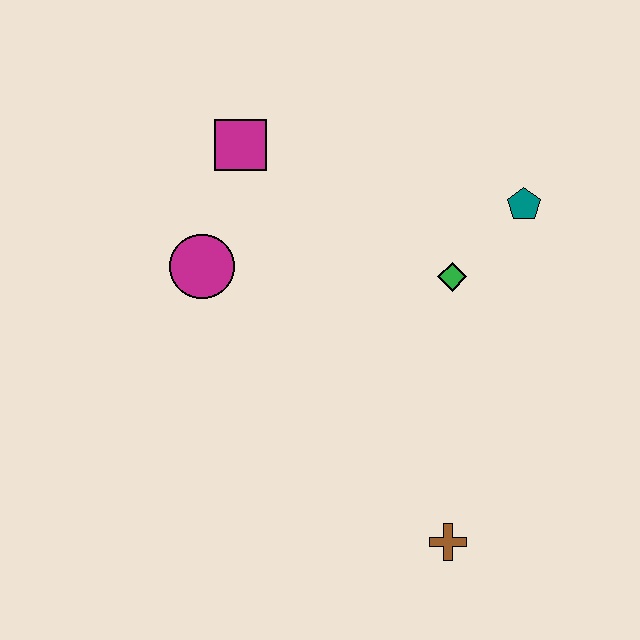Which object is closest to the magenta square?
The magenta circle is closest to the magenta square.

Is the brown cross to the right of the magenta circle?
Yes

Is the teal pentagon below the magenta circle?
No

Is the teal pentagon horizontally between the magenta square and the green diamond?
No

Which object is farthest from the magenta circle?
The brown cross is farthest from the magenta circle.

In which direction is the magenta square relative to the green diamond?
The magenta square is to the left of the green diamond.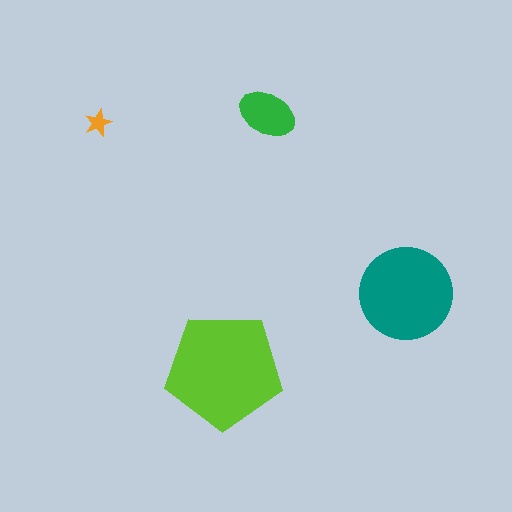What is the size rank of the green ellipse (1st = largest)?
3rd.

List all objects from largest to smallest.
The lime pentagon, the teal circle, the green ellipse, the orange star.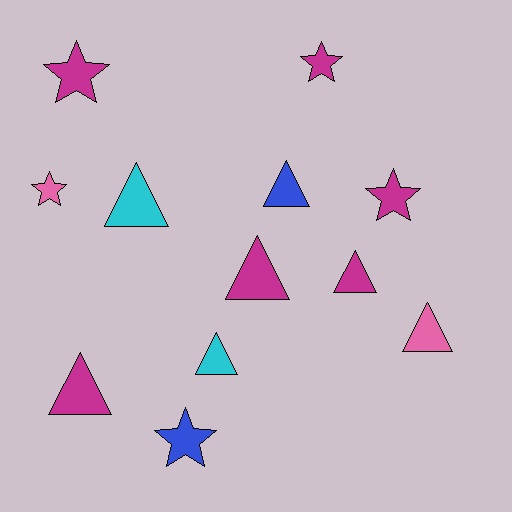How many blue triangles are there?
There is 1 blue triangle.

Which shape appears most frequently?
Triangle, with 7 objects.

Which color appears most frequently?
Magenta, with 6 objects.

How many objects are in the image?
There are 12 objects.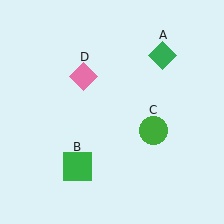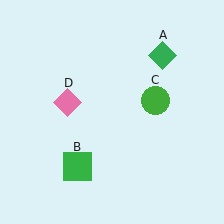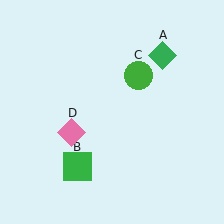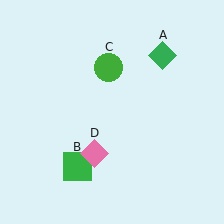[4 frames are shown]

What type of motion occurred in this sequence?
The green circle (object C), pink diamond (object D) rotated counterclockwise around the center of the scene.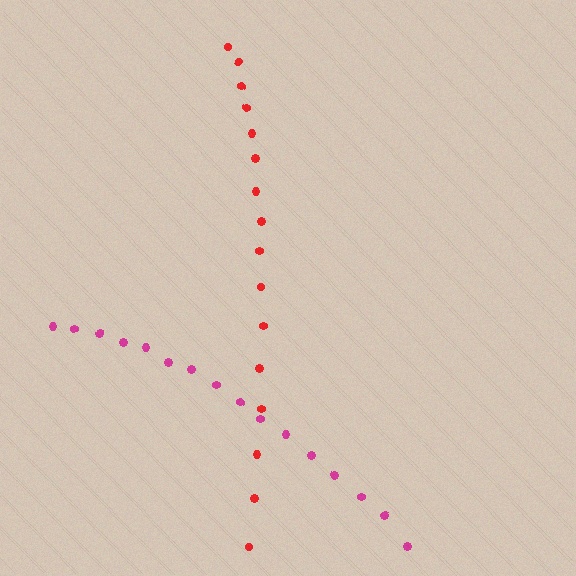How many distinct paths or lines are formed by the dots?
There are 2 distinct paths.